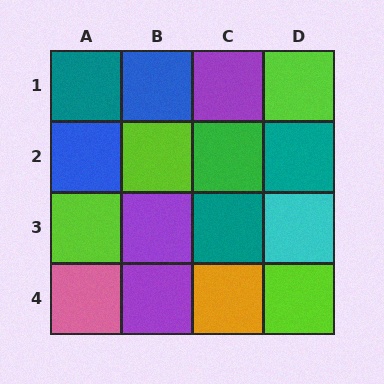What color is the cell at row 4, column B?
Purple.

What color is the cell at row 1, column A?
Teal.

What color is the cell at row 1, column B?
Blue.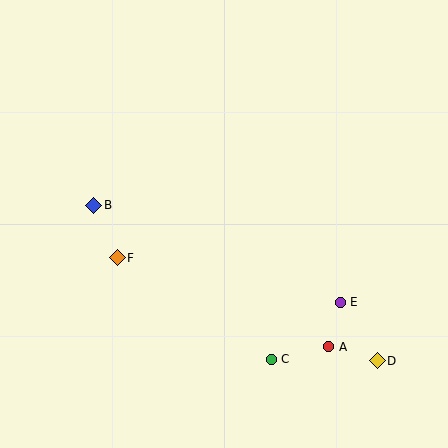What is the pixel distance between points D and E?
The distance between D and E is 69 pixels.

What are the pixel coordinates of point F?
Point F is at (117, 258).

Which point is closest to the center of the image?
Point F at (117, 258) is closest to the center.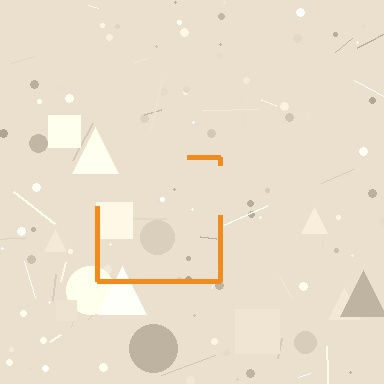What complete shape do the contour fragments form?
The contour fragments form a square.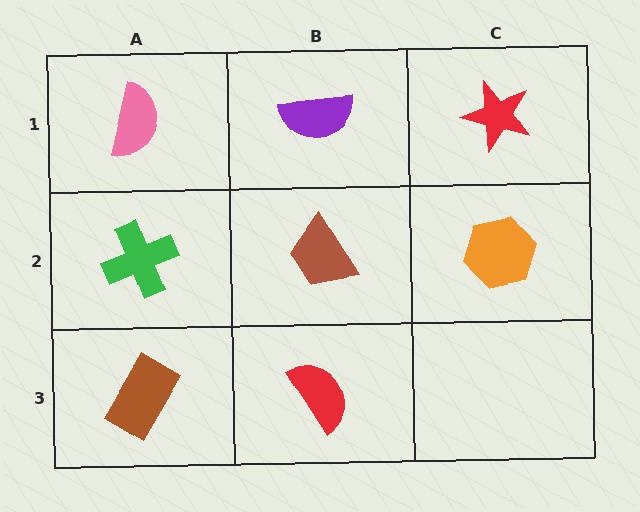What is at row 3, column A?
A brown rectangle.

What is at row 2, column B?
A brown trapezoid.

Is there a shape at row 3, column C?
No, that cell is empty.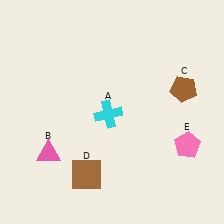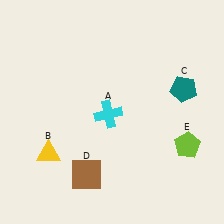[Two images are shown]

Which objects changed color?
B changed from pink to yellow. C changed from brown to teal. E changed from pink to lime.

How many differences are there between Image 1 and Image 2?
There are 3 differences between the two images.